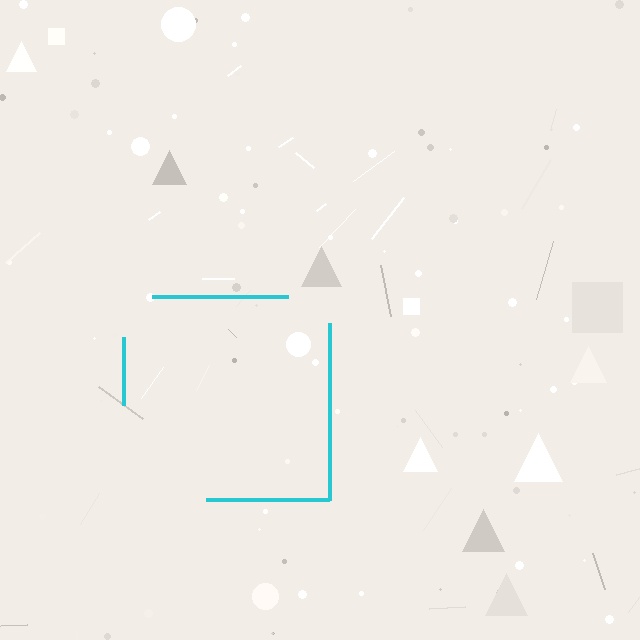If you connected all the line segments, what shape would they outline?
They would outline a square.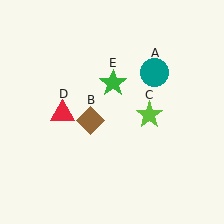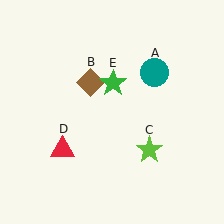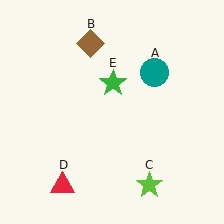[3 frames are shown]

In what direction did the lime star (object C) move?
The lime star (object C) moved down.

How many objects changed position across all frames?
3 objects changed position: brown diamond (object B), lime star (object C), red triangle (object D).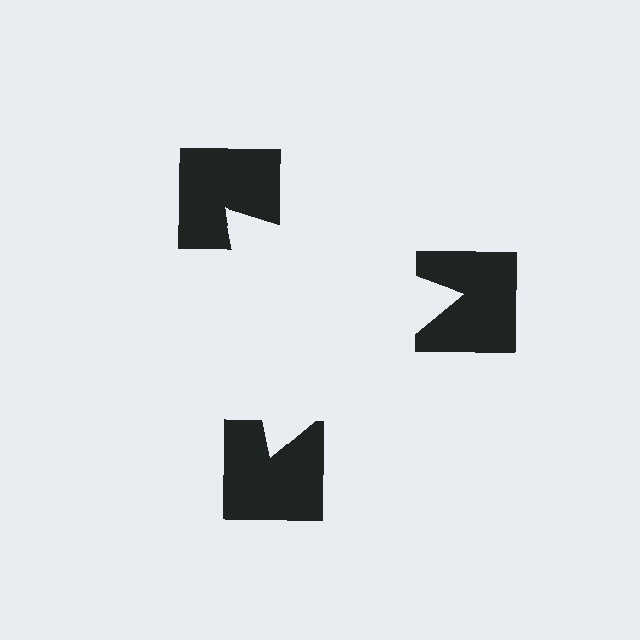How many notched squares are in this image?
There are 3 — one at each vertex of the illusory triangle.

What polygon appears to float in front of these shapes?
An illusory triangle — its edges are inferred from the aligned wedge cuts in the notched squares, not physically drawn.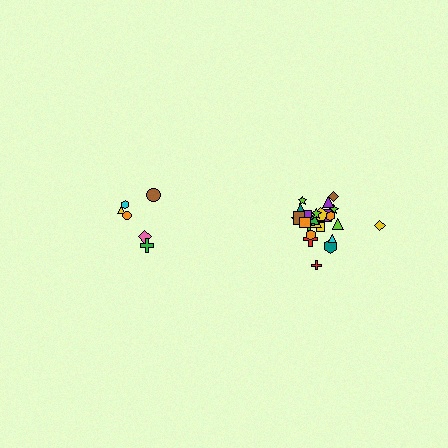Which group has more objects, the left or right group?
The right group.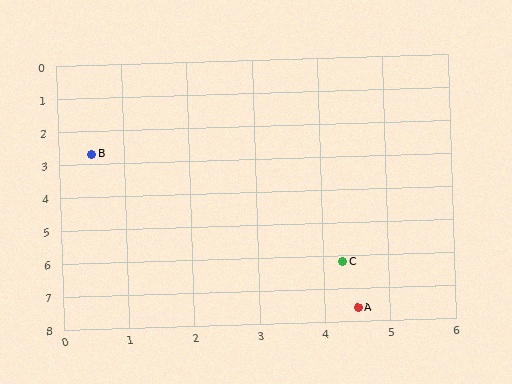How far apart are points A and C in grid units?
Points A and C are about 1.4 grid units apart.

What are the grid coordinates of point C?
Point C is at approximately (4.3, 6.2).